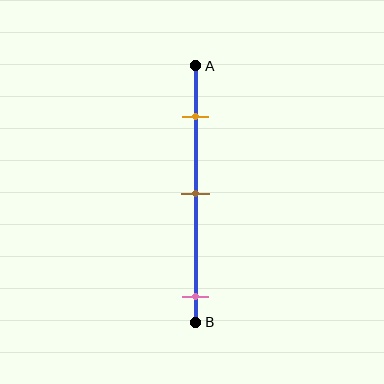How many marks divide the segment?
There are 3 marks dividing the segment.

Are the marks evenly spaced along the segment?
No, the marks are not evenly spaced.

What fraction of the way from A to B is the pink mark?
The pink mark is approximately 90% (0.9) of the way from A to B.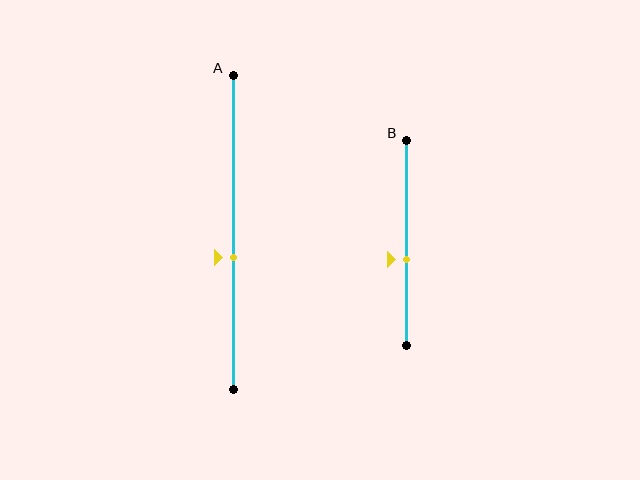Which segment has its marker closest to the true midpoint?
Segment A has its marker closest to the true midpoint.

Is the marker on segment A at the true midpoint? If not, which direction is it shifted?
No, the marker on segment A is shifted downward by about 8% of the segment length.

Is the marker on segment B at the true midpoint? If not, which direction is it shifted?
No, the marker on segment B is shifted downward by about 8% of the segment length.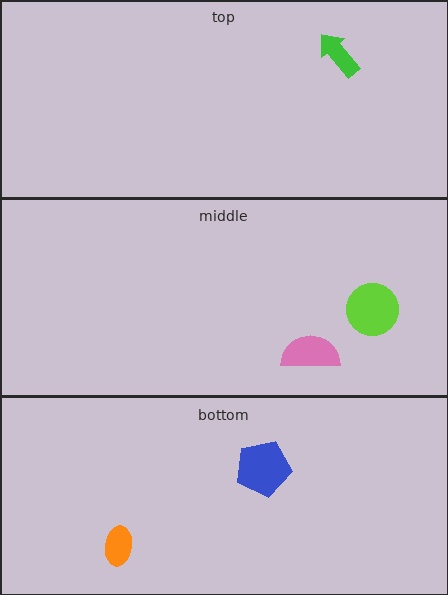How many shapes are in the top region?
1.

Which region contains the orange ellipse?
The bottom region.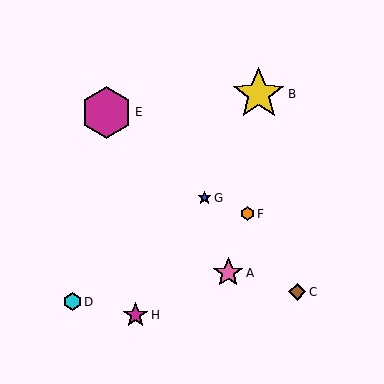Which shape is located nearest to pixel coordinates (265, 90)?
The yellow star (labeled B) at (259, 94) is nearest to that location.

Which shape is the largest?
The yellow star (labeled B) is the largest.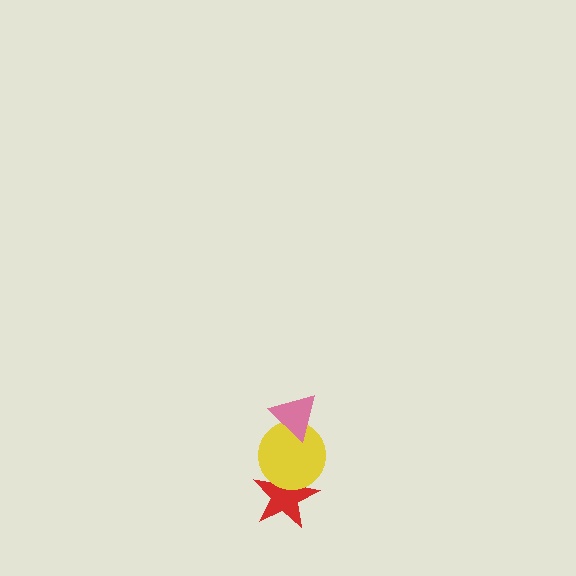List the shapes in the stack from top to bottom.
From top to bottom: the pink triangle, the yellow circle, the red star.